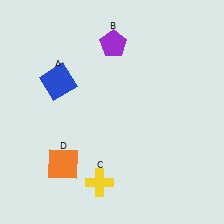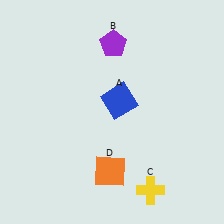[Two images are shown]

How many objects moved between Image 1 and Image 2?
3 objects moved between the two images.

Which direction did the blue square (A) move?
The blue square (A) moved right.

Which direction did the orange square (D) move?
The orange square (D) moved right.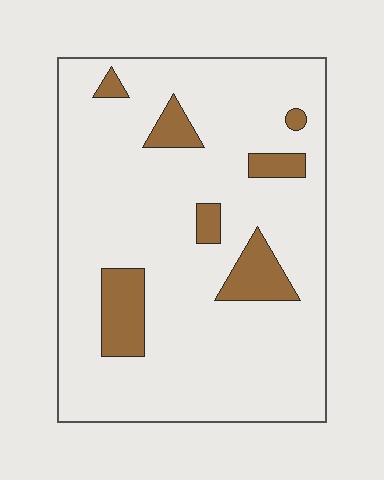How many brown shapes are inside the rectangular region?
7.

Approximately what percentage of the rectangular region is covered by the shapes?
Approximately 15%.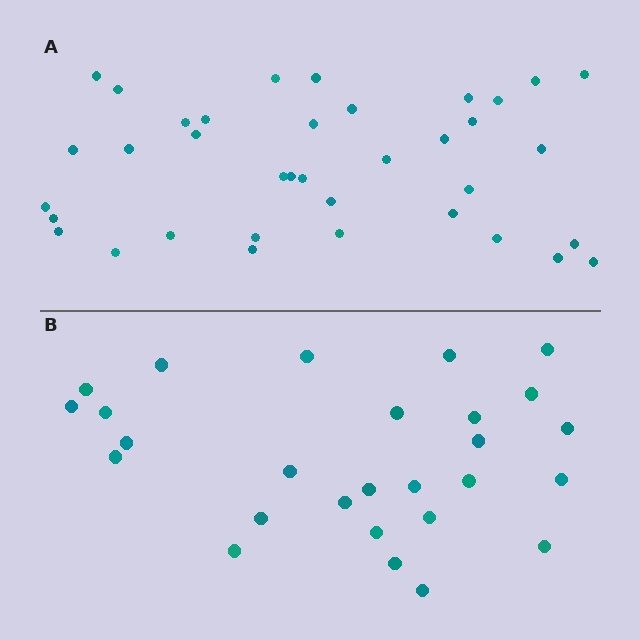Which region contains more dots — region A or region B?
Region A (the top region) has more dots.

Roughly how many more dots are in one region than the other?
Region A has roughly 10 or so more dots than region B.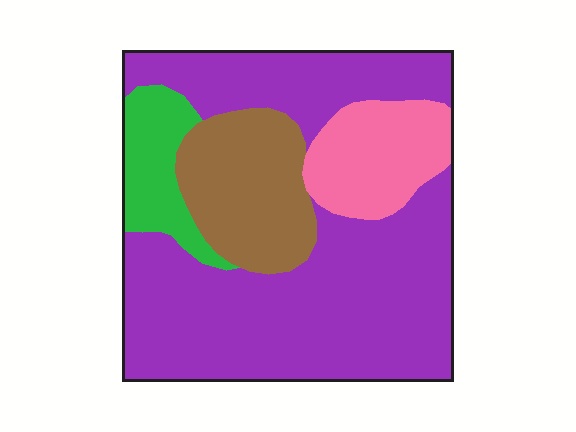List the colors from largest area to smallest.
From largest to smallest: purple, brown, pink, green.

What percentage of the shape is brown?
Brown takes up less than a sixth of the shape.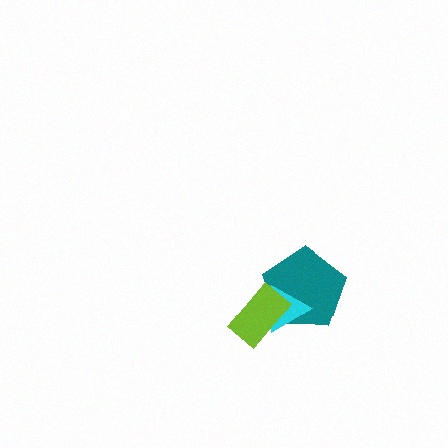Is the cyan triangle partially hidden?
Yes, it is partially covered by another shape.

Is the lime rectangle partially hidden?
No, no other shape covers it.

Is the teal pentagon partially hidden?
Yes, it is partially covered by another shape.